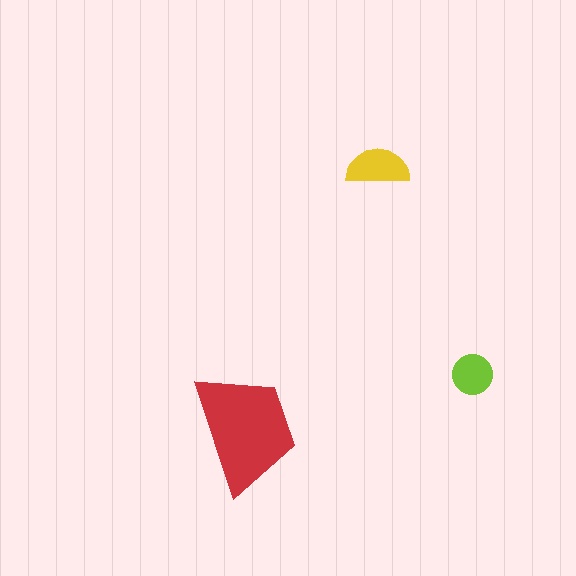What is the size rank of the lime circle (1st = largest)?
3rd.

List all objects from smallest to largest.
The lime circle, the yellow semicircle, the red trapezoid.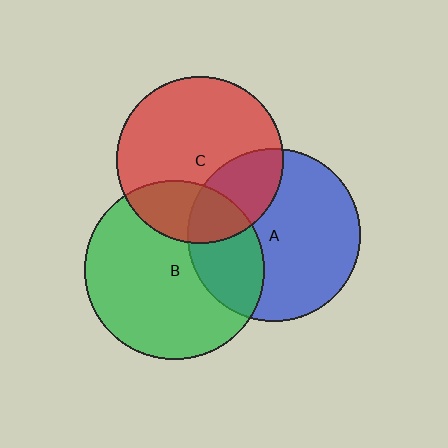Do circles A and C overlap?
Yes.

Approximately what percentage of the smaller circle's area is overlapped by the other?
Approximately 30%.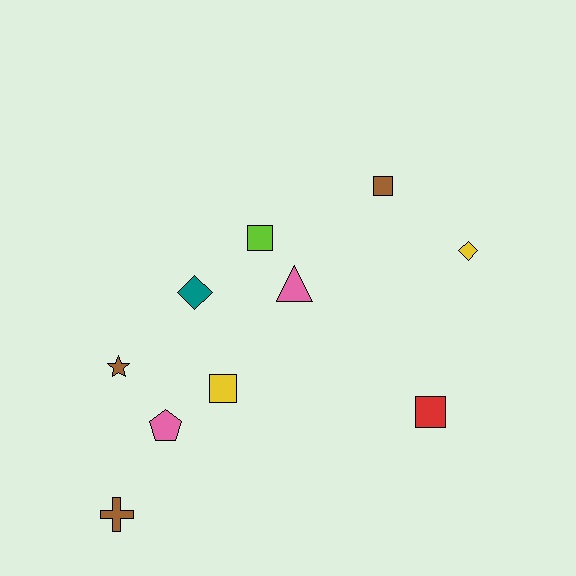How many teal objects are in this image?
There is 1 teal object.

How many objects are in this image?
There are 10 objects.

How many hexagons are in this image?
There are no hexagons.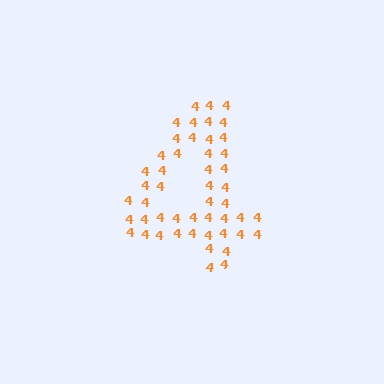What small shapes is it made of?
It is made of small digit 4's.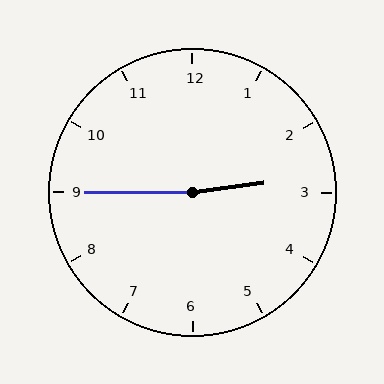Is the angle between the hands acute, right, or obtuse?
It is obtuse.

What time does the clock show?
2:45.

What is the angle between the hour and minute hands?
Approximately 172 degrees.